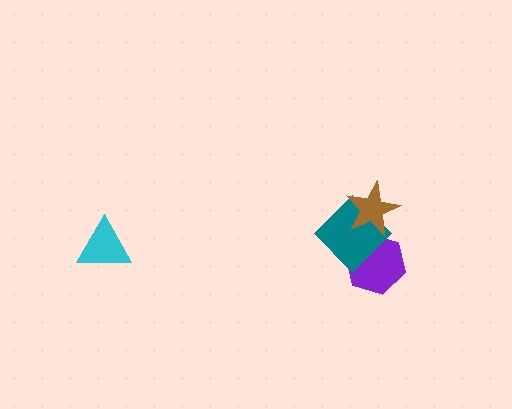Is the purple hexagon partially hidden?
Yes, it is partially covered by another shape.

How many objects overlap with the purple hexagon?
2 objects overlap with the purple hexagon.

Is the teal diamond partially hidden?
Yes, it is partially covered by another shape.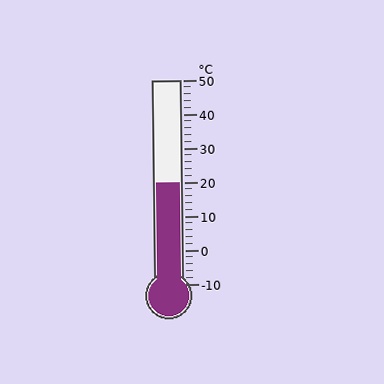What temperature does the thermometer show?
The thermometer shows approximately 20°C.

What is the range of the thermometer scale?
The thermometer scale ranges from -10°C to 50°C.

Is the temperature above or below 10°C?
The temperature is above 10°C.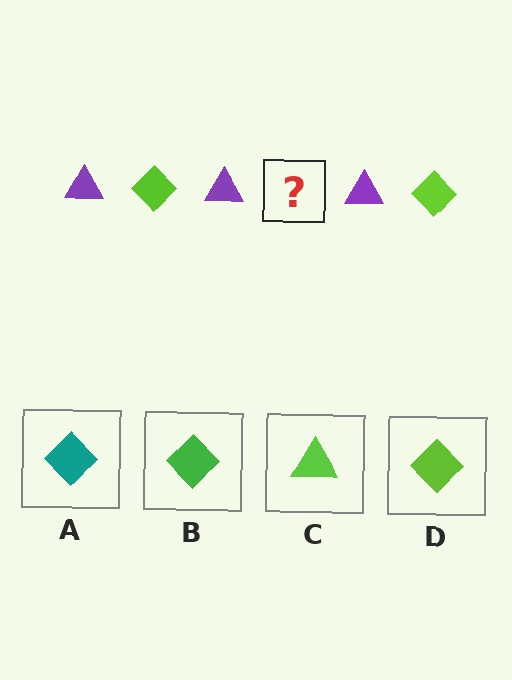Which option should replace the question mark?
Option D.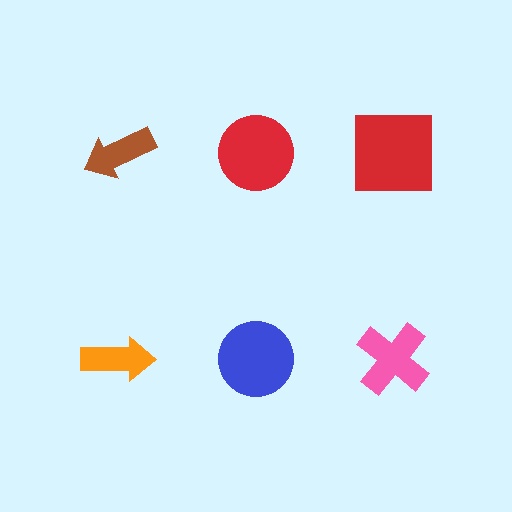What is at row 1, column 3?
A red square.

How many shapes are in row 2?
3 shapes.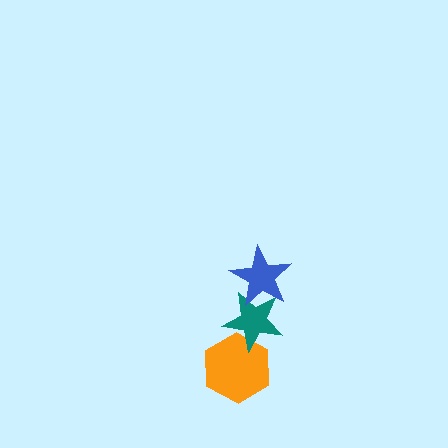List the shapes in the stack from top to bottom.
From top to bottom: the blue star, the teal star, the orange hexagon.